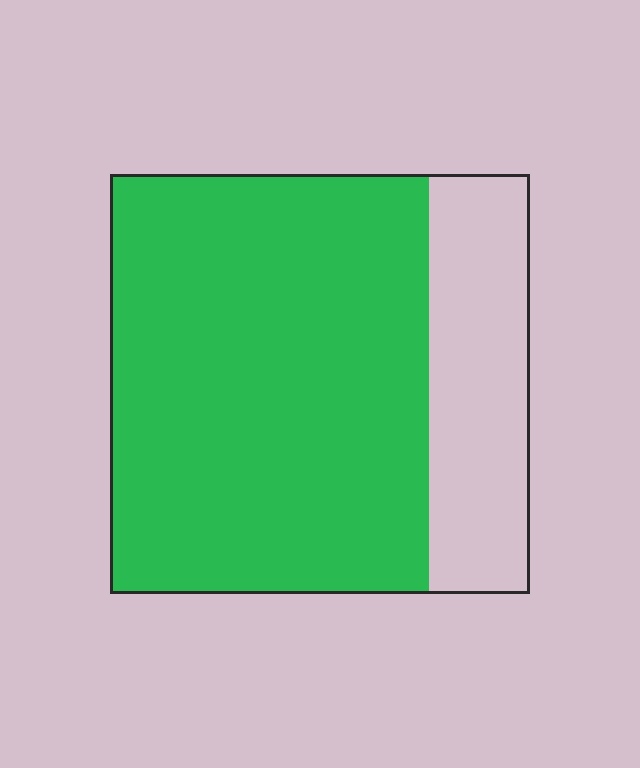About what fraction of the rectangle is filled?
About three quarters (3/4).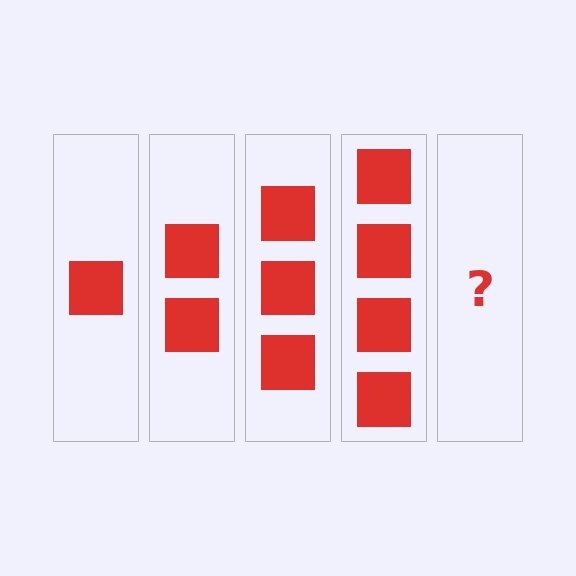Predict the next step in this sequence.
The next step is 5 squares.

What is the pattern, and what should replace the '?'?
The pattern is that each step adds one more square. The '?' should be 5 squares.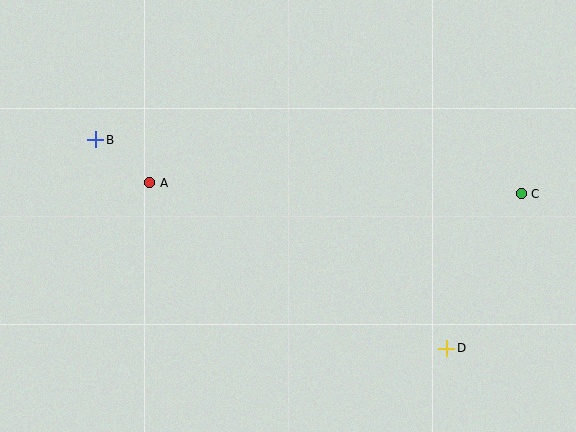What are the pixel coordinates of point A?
Point A is at (150, 183).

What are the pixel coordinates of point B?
Point B is at (96, 140).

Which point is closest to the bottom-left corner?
Point A is closest to the bottom-left corner.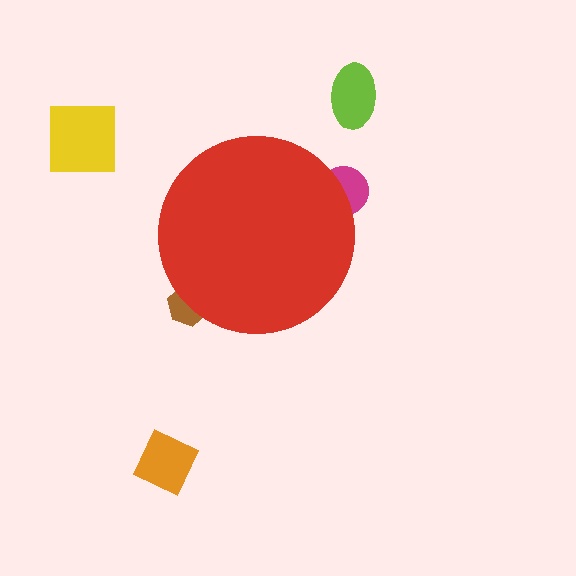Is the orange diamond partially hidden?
No, the orange diamond is fully visible.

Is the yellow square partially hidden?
No, the yellow square is fully visible.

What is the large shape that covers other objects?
A red circle.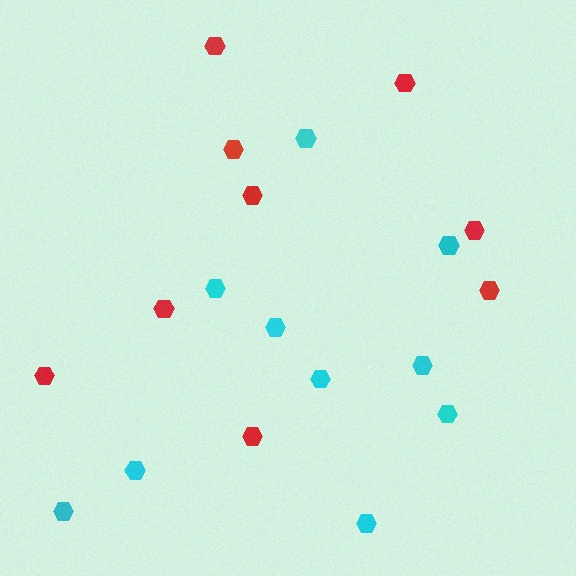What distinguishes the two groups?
There are 2 groups: one group of red hexagons (9) and one group of cyan hexagons (10).